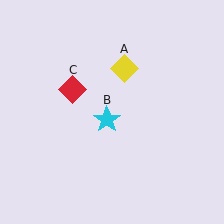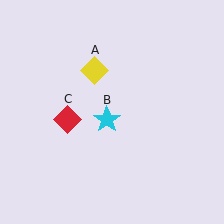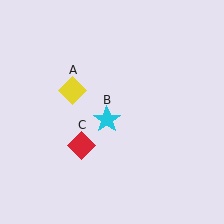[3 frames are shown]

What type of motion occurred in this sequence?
The yellow diamond (object A), red diamond (object C) rotated counterclockwise around the center of the scene.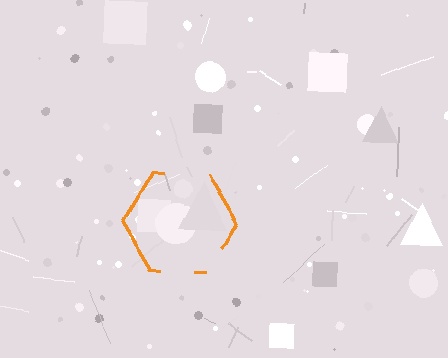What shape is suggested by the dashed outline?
The dashed outline suggests a hexagon.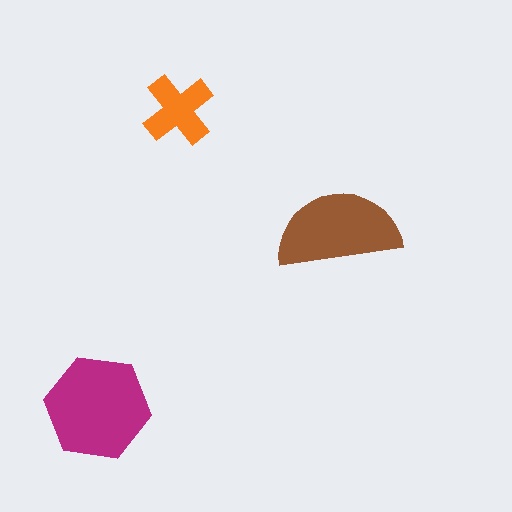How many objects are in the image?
There are 3 objects in the image.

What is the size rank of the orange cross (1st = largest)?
3rd.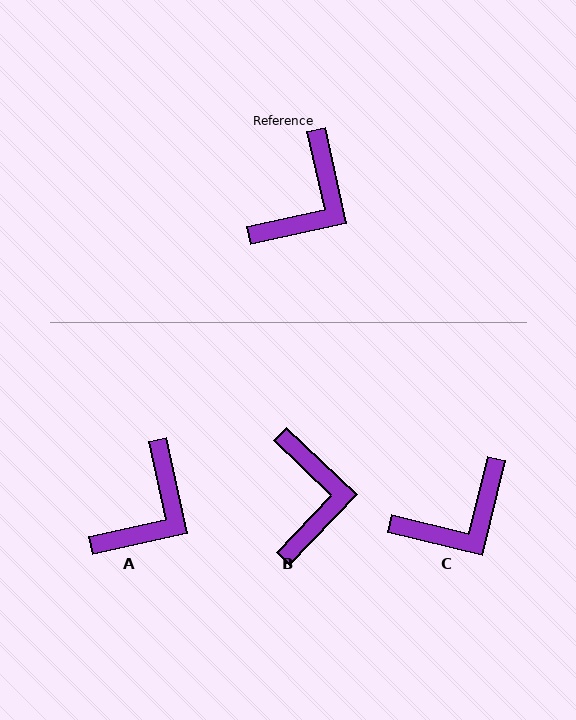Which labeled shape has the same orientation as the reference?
A.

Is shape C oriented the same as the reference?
No, it is off by about 26 degrees.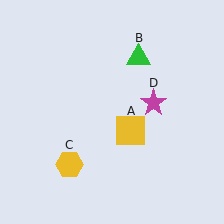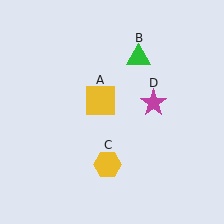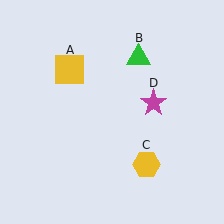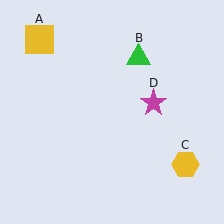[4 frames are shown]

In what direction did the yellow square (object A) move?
The yellow square (object A) moved up and to the left.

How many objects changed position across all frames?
2 objects changed position: yellow square (object A), yellow hexagon (object C).